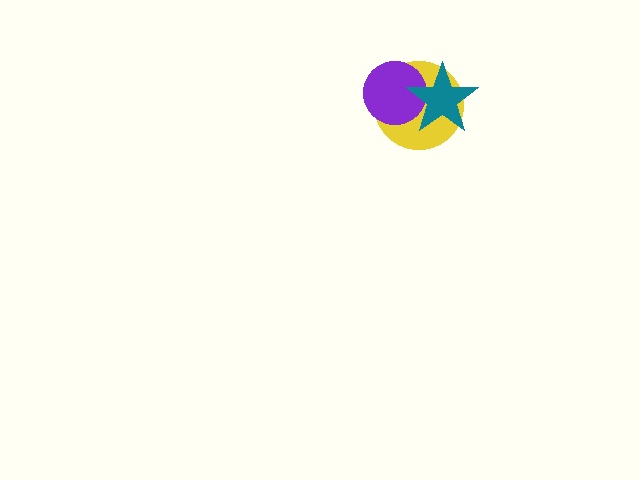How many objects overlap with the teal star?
2 objects overlap with the teal star.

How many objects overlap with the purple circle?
2 objects overlap with the purple circle.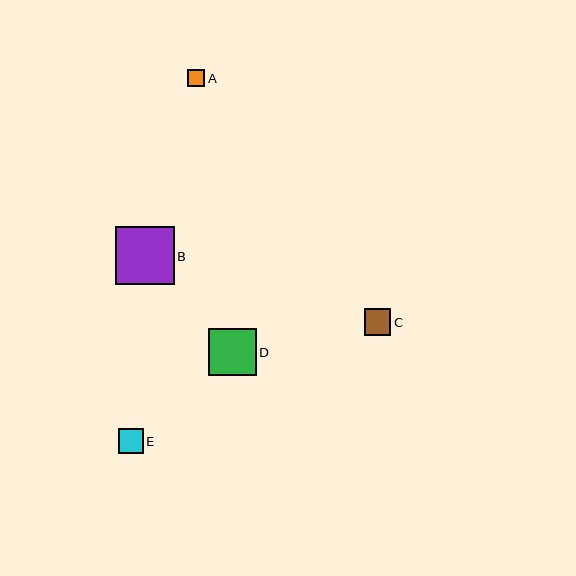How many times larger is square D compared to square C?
Square D is approximately 1.8 times the size of square C.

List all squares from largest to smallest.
From largest to smallest: B, D, C, E, A.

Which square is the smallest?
Square A is the smallest with a size of approximately 17 pixels.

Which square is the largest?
Square B is the largest with a size of approximately 58 pixels.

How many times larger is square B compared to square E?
Square B is approximately 2.3 times the size of square E.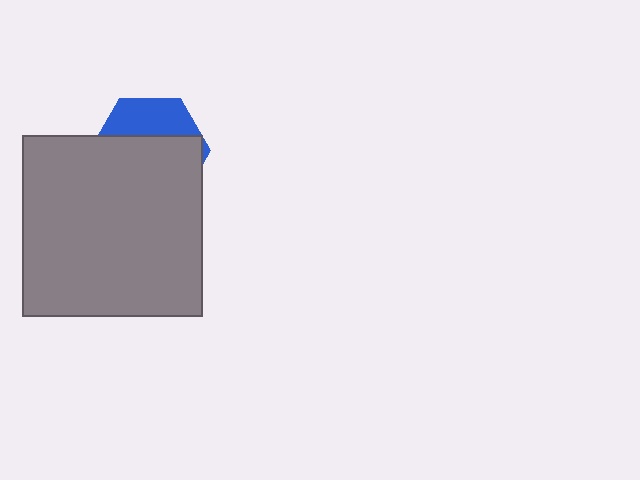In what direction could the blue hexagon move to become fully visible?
The blue hexagon could move up. That would shift it out from behind the gray square entirely.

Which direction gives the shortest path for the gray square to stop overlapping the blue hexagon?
Moving down gives the shortest separation.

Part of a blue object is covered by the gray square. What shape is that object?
It is a hexagon.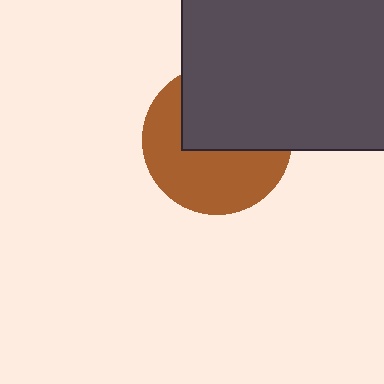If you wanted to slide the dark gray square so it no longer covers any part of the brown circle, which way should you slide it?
Slide it up — that is the most direct way to separate the two shapes.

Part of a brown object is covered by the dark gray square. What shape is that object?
It is a circle.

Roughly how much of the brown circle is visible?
About half of it is visible (roughly 53%).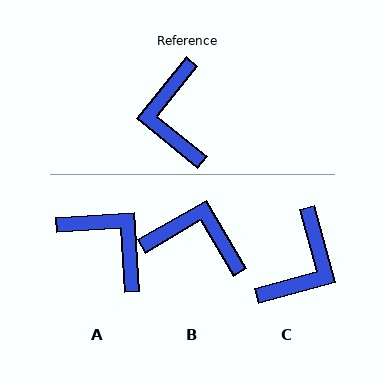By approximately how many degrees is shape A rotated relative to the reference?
Approximately 137 degrees clockwise.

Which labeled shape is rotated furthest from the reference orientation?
C, about 144 degrees away.